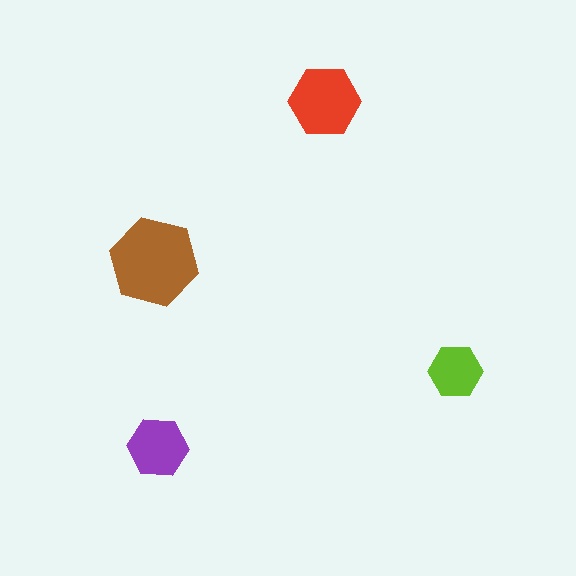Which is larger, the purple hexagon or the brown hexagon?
The brown one.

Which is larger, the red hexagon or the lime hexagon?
The red one.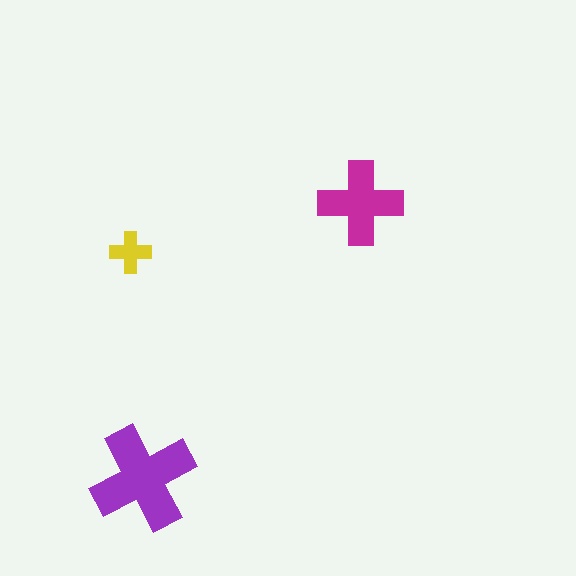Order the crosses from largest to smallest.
the purple one, the magenta one, the yellow one.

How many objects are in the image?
There are 3 objects in the image.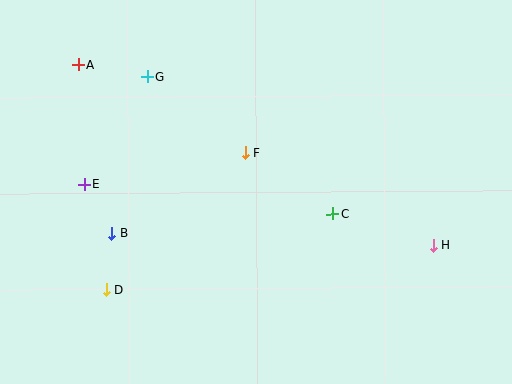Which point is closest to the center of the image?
Point F at (245, 153) is closest to the center.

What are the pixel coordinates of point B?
Point B is at (112, 233).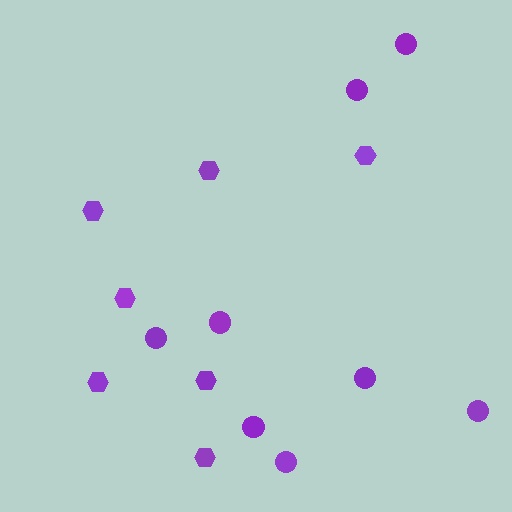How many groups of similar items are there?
There are 2 groups: one group of hexagons (7) and one group of circles (8).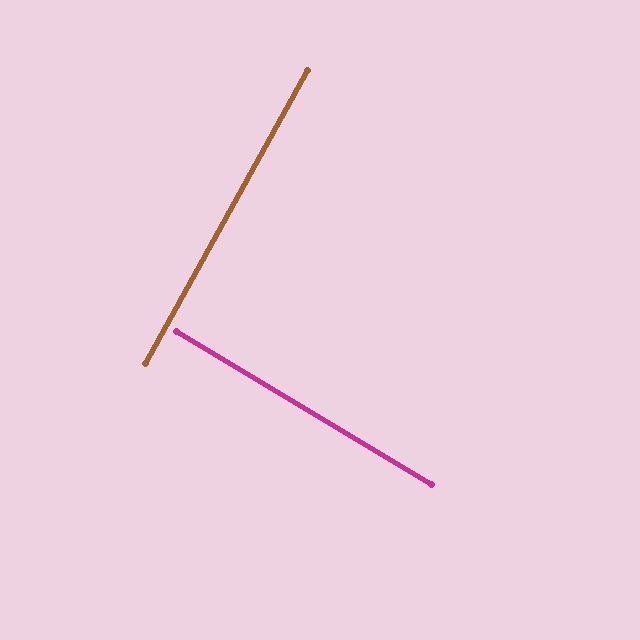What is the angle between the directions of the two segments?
Approximately 88 degrees.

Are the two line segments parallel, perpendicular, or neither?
Perpendicular — they meet at approximately 88°.